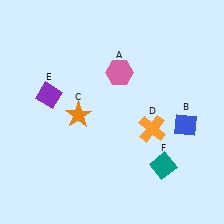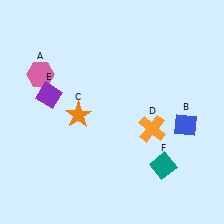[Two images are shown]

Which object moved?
The pink hexagon (A) moved left.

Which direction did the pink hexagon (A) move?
The pink hexagon (A) moved left.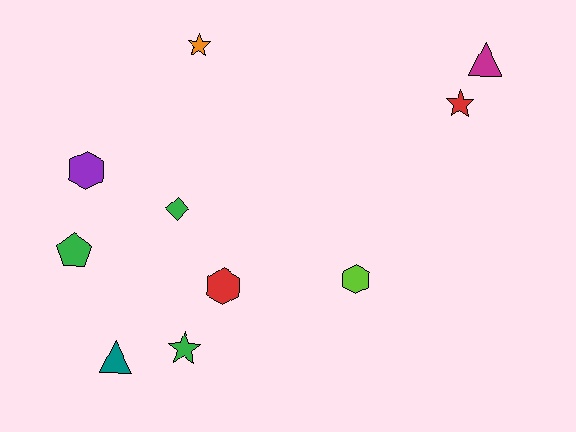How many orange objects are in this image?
There is 1 orange object.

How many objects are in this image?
There are 10 objects.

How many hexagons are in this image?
There are 3 hexagons.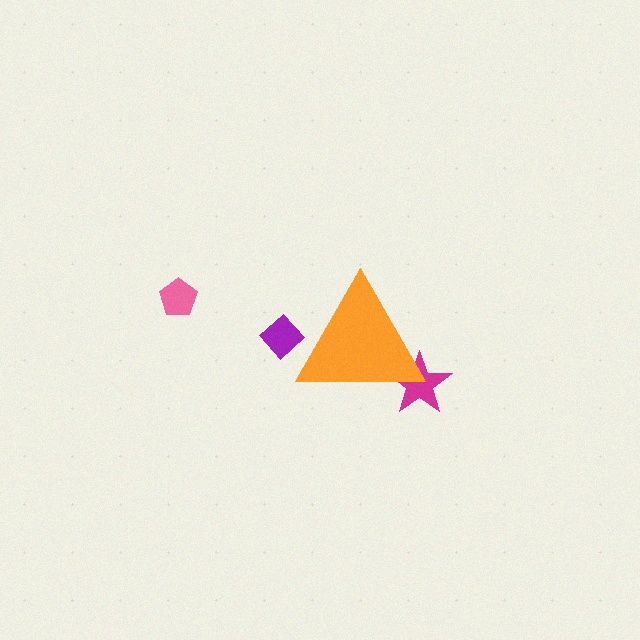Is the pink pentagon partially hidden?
No, the pink pentagon is fully visible.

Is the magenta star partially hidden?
Yes, the magenta star is partially hidden behind the orange triangle.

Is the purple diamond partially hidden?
Yes, the purple diamond is partially hidden behind the orange triangle.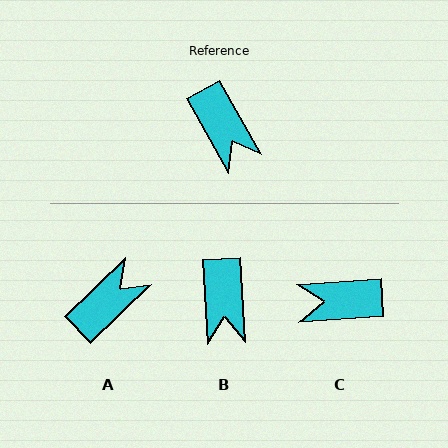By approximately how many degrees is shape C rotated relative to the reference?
Approximately 115 degrees clockwise.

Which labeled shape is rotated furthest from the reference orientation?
C, about 115 degrees away.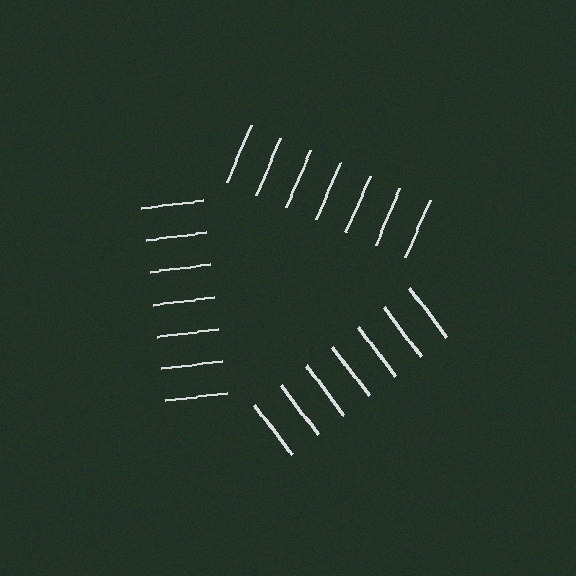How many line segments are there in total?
21 — 7 along each of the 3 edges.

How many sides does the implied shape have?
3 sides — the line-ends trace a triangle.